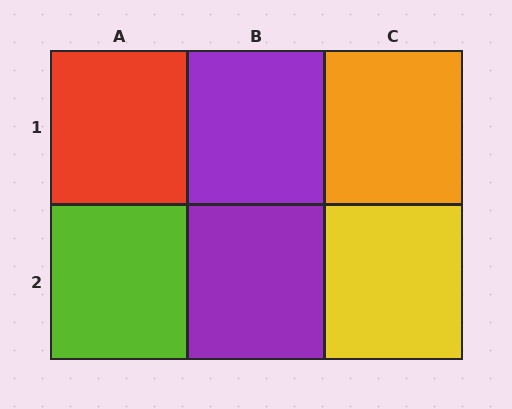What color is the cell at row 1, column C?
Orange.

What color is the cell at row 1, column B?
Purple.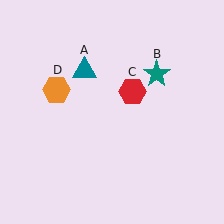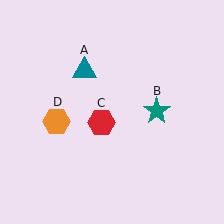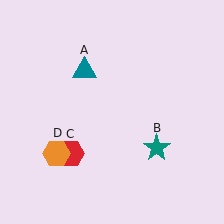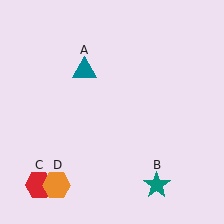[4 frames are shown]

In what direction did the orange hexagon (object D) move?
The orange hexagon (object D) moved down.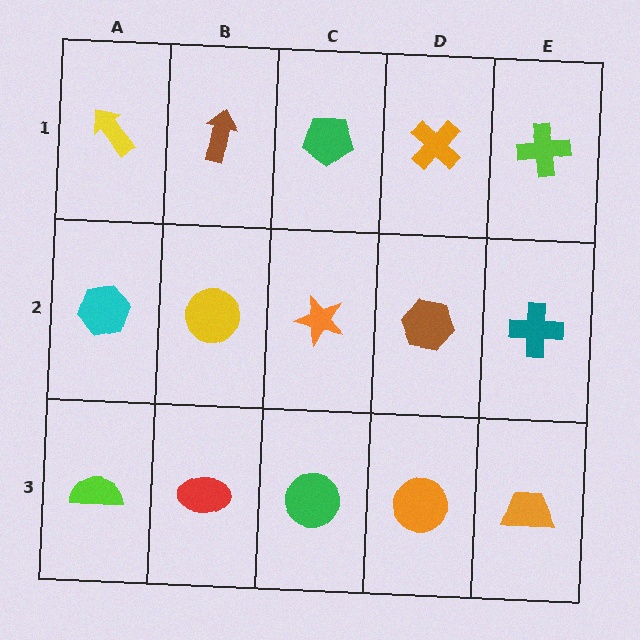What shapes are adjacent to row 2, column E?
A lime cross (row 1, column E), an orange trapezoid (row 3, column E), a brown hexagon (row 2, column D).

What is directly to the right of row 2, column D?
A teal cross.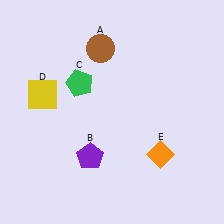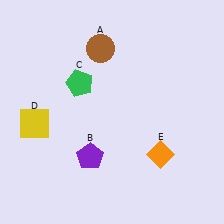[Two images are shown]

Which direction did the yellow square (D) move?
The yellow square (D) moved down.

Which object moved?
The yellow square (D) moved down.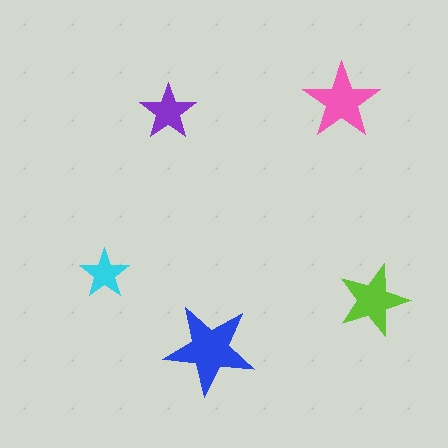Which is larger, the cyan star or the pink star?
The pink one.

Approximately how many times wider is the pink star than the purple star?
About 1.5 times wider.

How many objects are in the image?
There are 5 objects in the image.